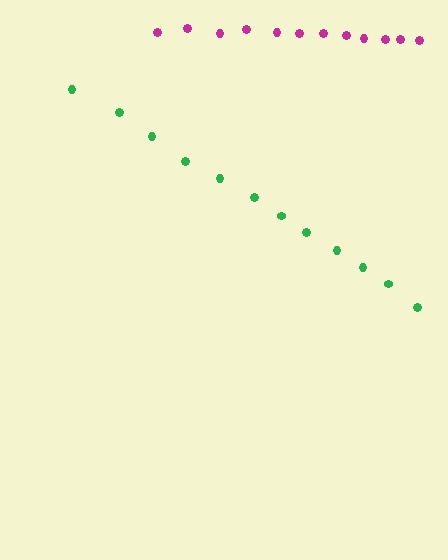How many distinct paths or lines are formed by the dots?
There are 2 distinct paths.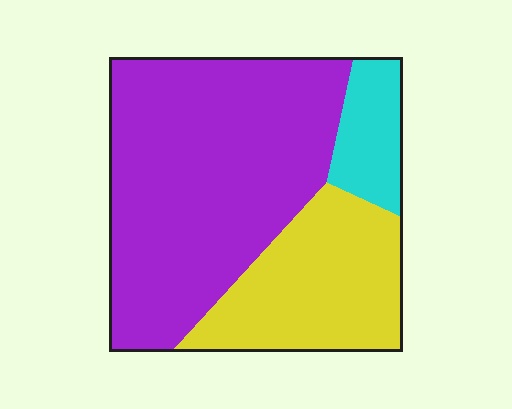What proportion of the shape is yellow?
Yellow takes up about one quarter (1/4) of the shape.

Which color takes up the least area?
Cyan, at roughly 10%.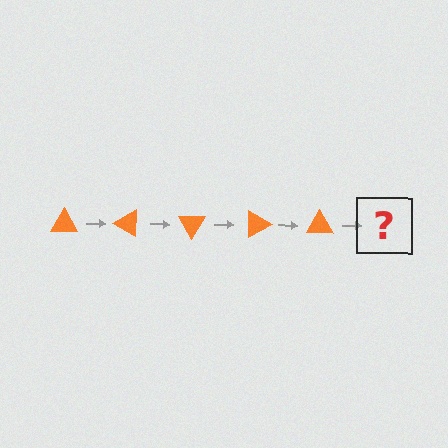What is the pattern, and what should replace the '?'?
The pattern is that the triangle rotates 30 degrees each step. The '?' should be an orange triangle rotated 150 degrees.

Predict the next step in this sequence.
The next step is an orange triangle rotated 150 degrees.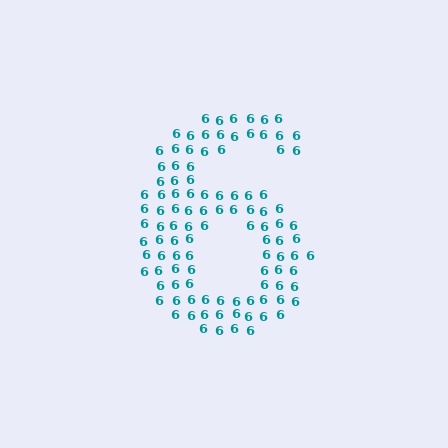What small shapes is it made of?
It is made of small digit 6's.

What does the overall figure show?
The overall figure shows the digit 6.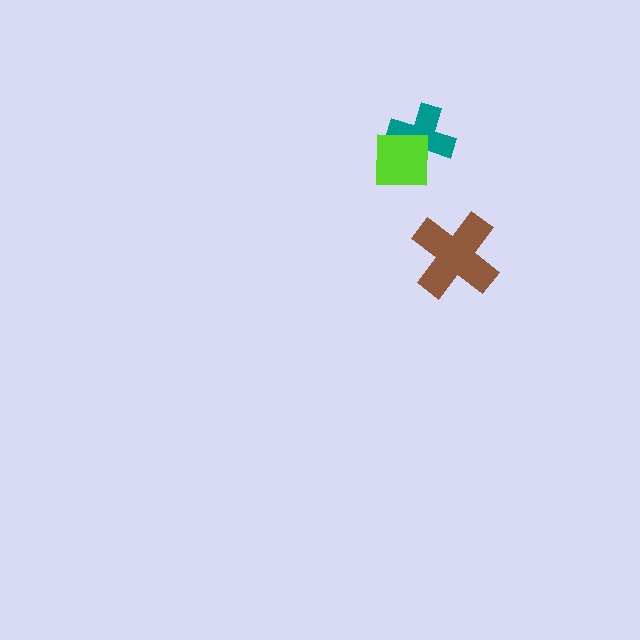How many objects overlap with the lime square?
1 object overlaps with the lime square.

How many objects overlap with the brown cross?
0 objects overlap with the brown cross.